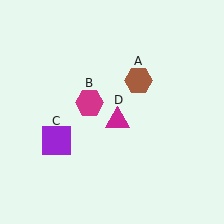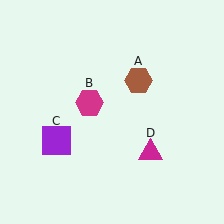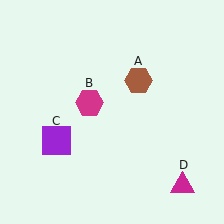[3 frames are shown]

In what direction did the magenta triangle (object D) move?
The magenta triangle (object D) moved down and to the right.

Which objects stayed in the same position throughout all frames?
Brown hexagon (object A) and magenta hexagon (object B) and purple square (object C) remained stationary.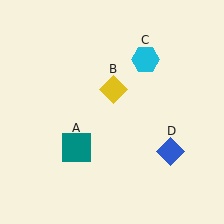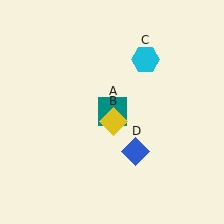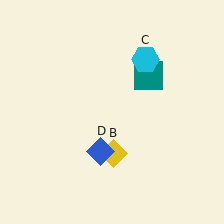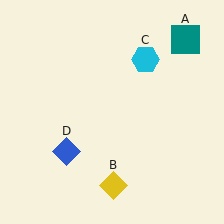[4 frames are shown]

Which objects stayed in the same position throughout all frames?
Cyan hexagon (object C) remained stationary.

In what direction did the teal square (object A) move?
The teal square (object A) moved up and to the right.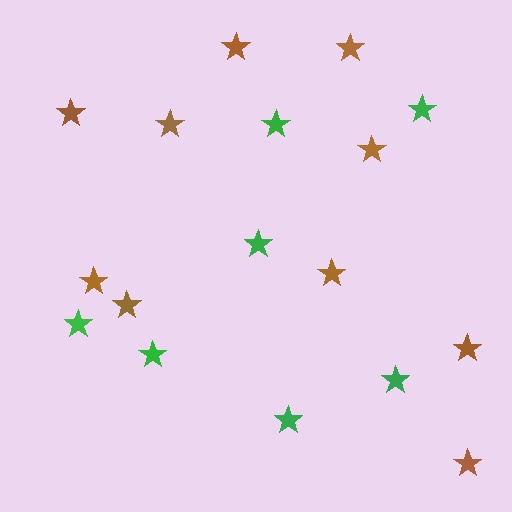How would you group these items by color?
There are 2 groups: one group of brown stars (10) and one group of green stars (7).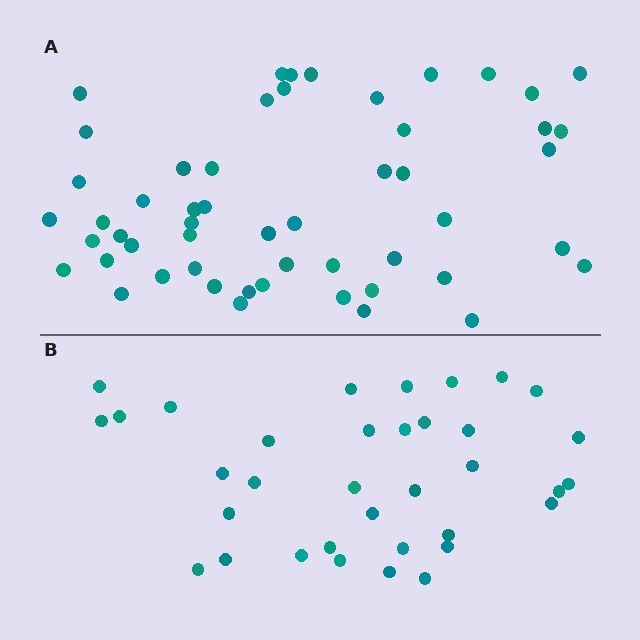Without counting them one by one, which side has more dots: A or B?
Region A (the top region) has more dots.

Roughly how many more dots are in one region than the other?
Region A has approximately 20 more dots than region B.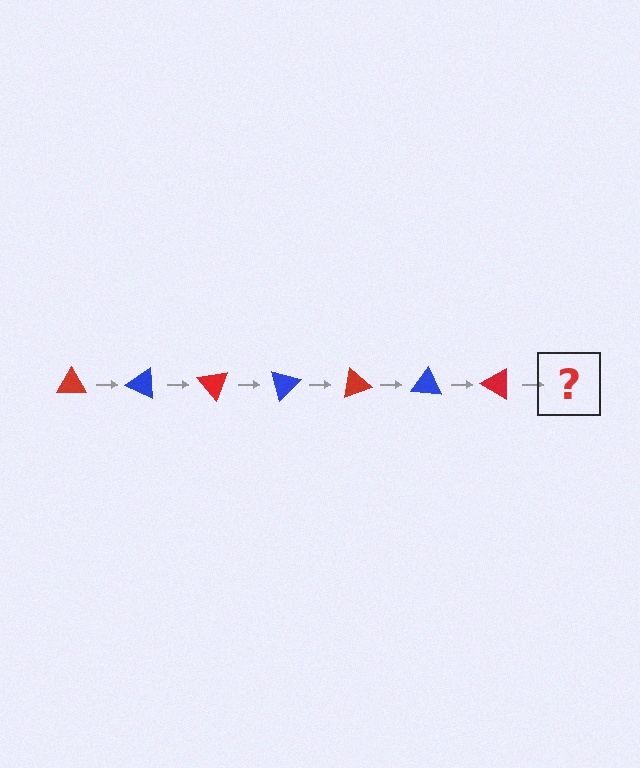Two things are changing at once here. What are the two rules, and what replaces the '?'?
The two rules are that it rotates 25 degrees each step and the color cycles through red and blue. The '?' should be a blue triangle, rotated 175 degrees from the start.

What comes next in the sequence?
The next element should be a blue triangle, rotated 175 degrees from the start.